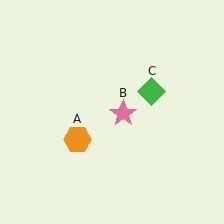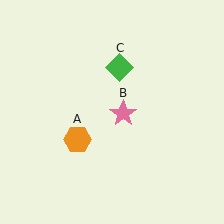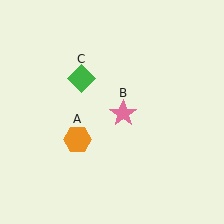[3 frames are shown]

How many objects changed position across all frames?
1 object changed position: green diamond (object C).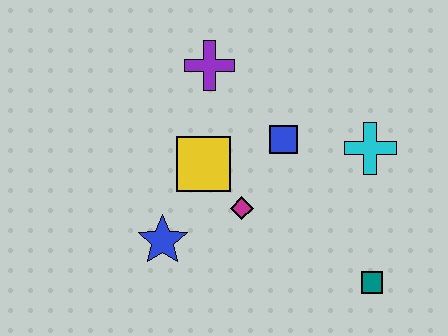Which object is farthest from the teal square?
The purple cross is farthest from the teal square.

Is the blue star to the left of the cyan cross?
Yes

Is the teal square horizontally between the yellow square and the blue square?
No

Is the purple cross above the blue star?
Yes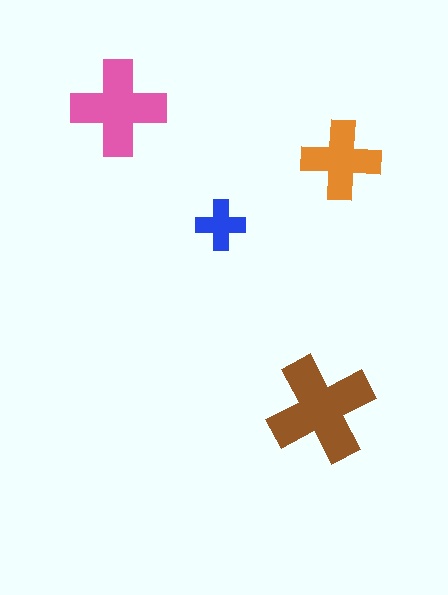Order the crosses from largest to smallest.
the brown one, the pink one, the orange one, the blue one.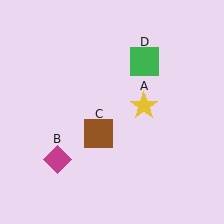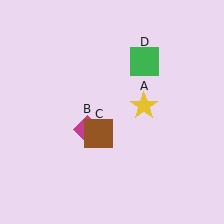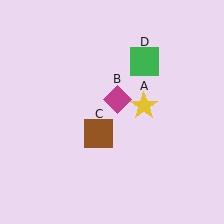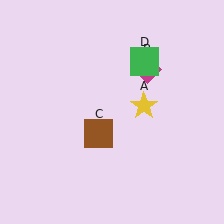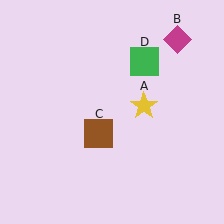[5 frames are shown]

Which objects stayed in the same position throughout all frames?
Yellow star (object A) and brown square (object C) and green square (object D) remained stationary.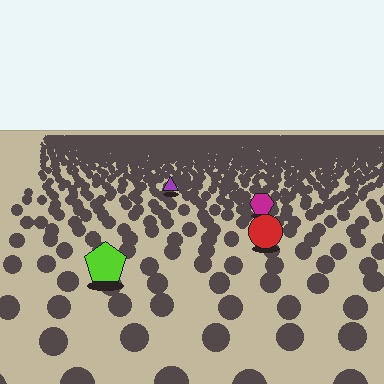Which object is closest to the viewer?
The lime pentagon is closest. The texture marks near it are larger and more spread out.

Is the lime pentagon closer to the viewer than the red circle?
Yes. The lime pentagon is closer — you can tell from the texture gradient: the ground texture is coarser near it.